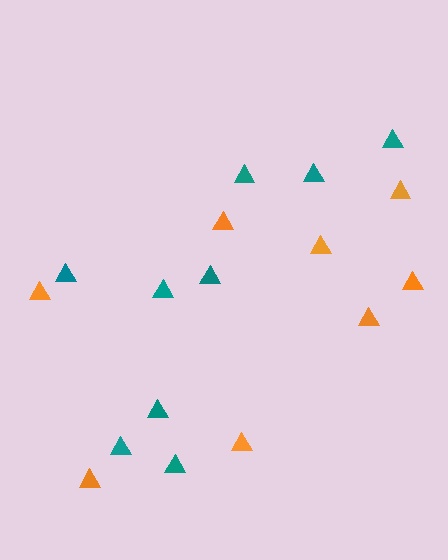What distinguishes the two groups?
There are 2 groups: one group of orange triangles (8) and one group of teal triangles (9).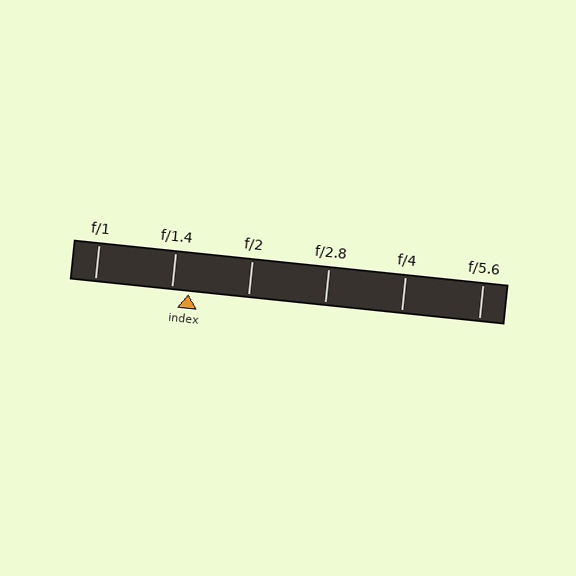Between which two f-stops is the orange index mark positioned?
The index mark is between f/1.4 and f/2.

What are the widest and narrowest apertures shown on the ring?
The widest aperture shown is f/1 and the narrowest is f/5.6.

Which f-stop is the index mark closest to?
The index mark is closest to f/1.4.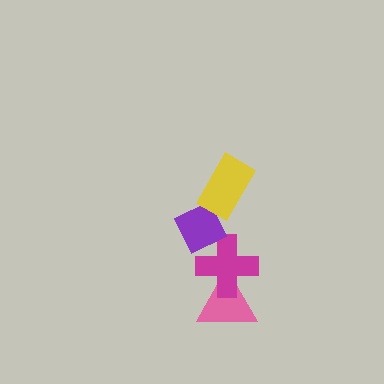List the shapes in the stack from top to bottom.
From top to bottom: the yellow rectangle, the purple diamond, the magenta cross, the pink triangle.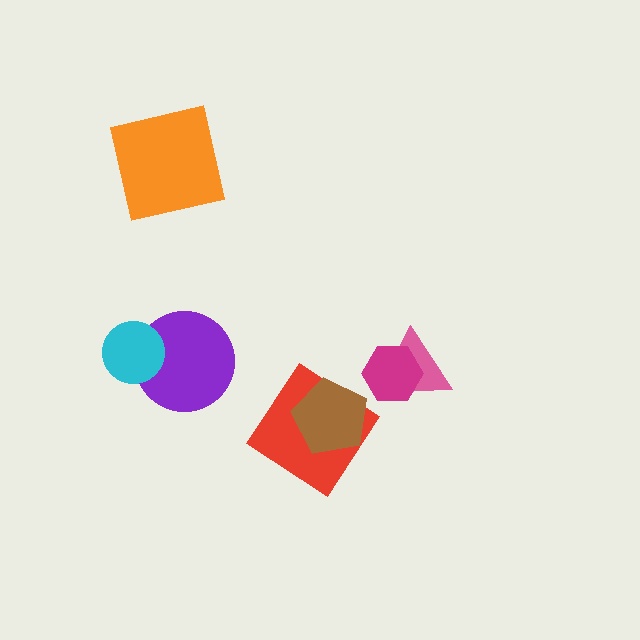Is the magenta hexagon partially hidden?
No, no other shape covers it.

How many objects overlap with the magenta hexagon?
1 object overlaps with the magenta hexagon.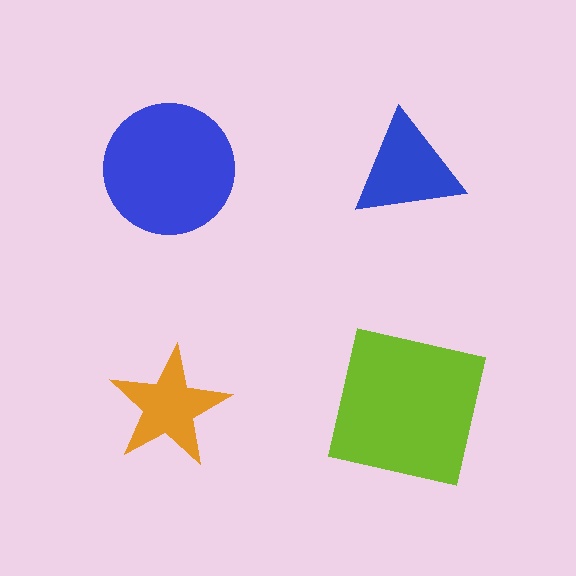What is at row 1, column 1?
A blue circle.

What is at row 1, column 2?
A blue triangle.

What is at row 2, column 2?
A lime square.